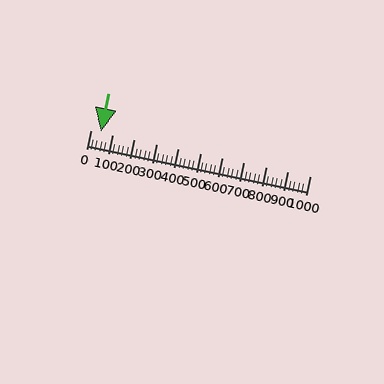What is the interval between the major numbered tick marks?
The major tick marks are spaced 100 units apart.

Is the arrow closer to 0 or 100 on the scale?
The arrow is closer to 0.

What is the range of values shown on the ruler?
The ruler shows values from 0 to 1000.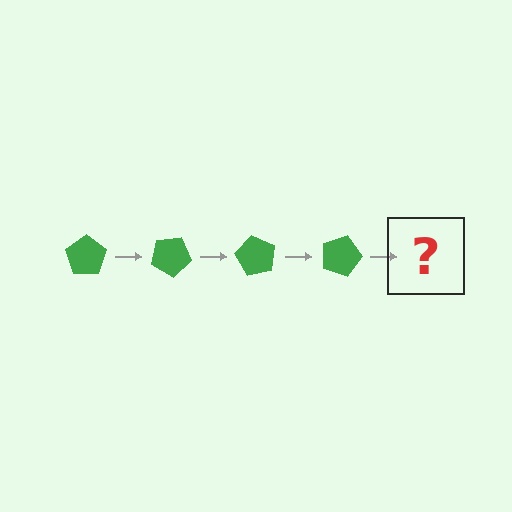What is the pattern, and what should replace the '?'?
The pattern is that the pentagon rotates 30 degrees each step. The '?' should be a green pentagon rotated 120 degrees.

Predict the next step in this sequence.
The next step is a green pentagon rotated 120 degrees.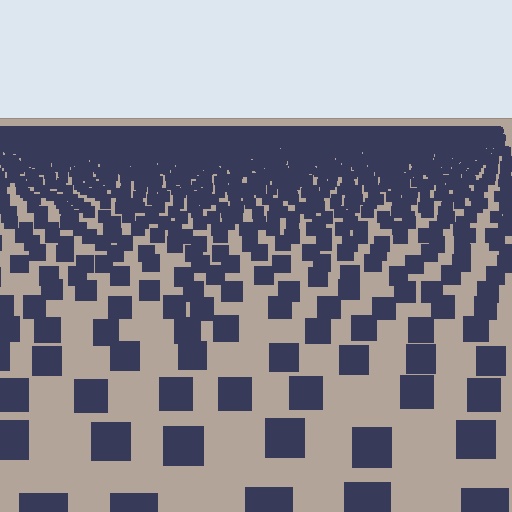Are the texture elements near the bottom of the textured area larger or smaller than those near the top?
Larger. Near the bottom, elements are closer to the viewer and appear at a bigger on-screen size.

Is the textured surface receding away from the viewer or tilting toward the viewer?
The surface is receding away from the viewer. Texture elements get smaller and denser toward the top.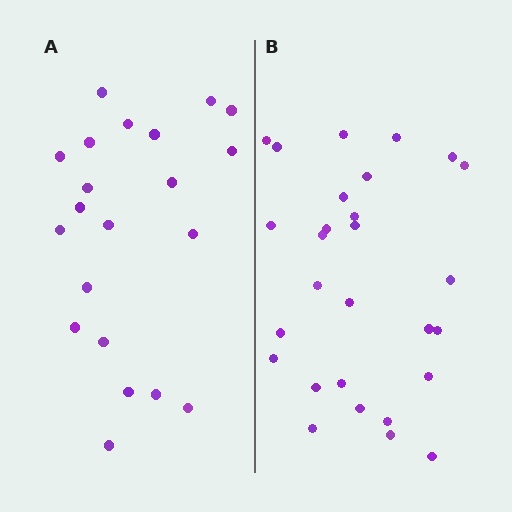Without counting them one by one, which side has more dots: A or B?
Region B (the right region) has more dots.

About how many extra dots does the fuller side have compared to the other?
Region B has roughly 8 or so more dots than region A.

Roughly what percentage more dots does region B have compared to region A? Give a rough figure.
About 35% more.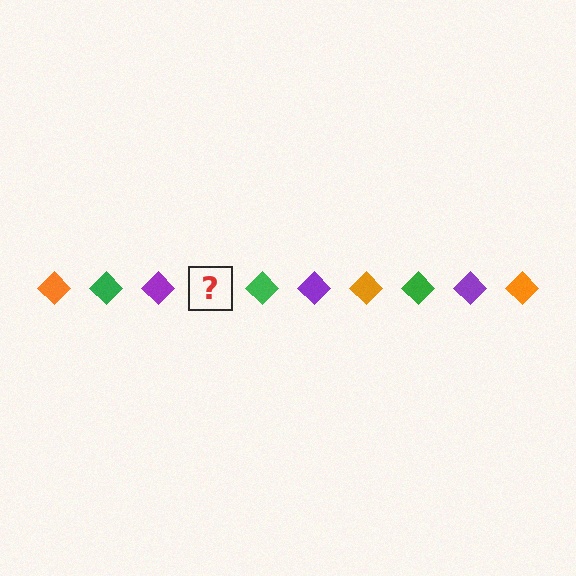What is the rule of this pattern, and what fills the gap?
The rule is that the pattern cycles through orange, green, purple diamonds. The gap should be filled with an orange diamond.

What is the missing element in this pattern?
The missing element is an orange diamond.